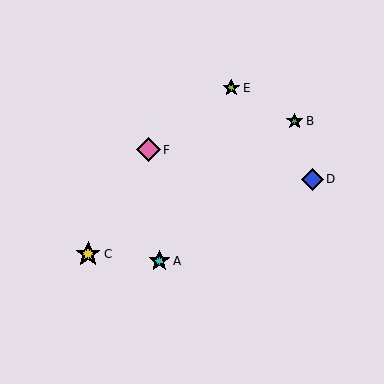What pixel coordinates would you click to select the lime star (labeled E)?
Click at (231, 88) to select the lime star E.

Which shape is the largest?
The yellow star (labeled C) is the largest.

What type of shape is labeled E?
Shape E is a lime star.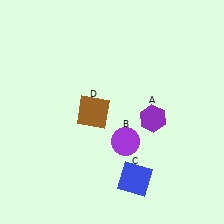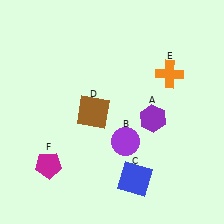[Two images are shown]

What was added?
An orange cross (E), a magenta pentagon (F) were added in Image 2.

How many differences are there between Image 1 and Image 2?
There are 2 differences between the two images.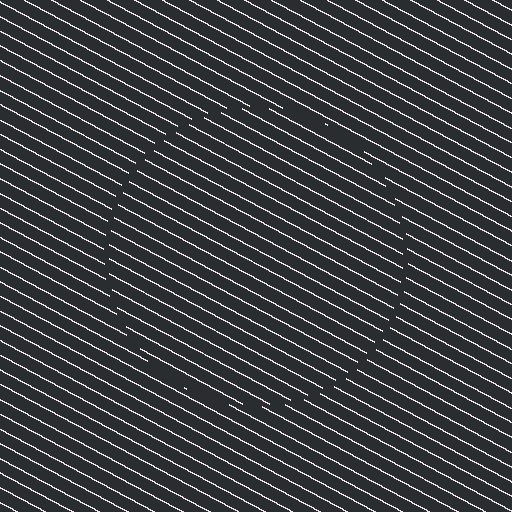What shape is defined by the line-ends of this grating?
An illusory circle. The interior of the shape contains the same grating, shifted by half a period — the contour is defined by the phase discontinuity where line-ends from the inner and outer gratings abut.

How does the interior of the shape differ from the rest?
The interior of the shape contains the same grating, shifted by half a period — the contour is defined by the phase discontinuity where line-ends from the inner and outer gratings abut.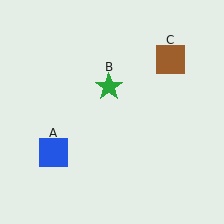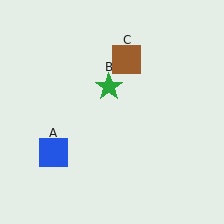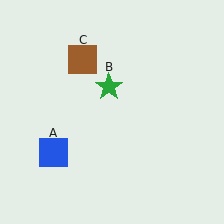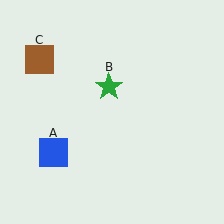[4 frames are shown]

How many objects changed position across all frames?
1 object changed position: brown square (object C).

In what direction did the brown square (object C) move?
The brown square (object C) moved left.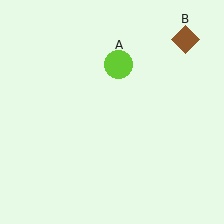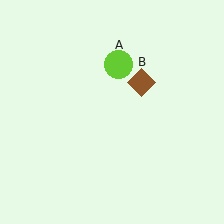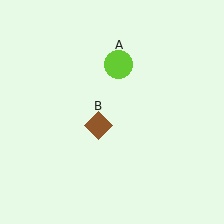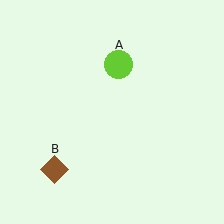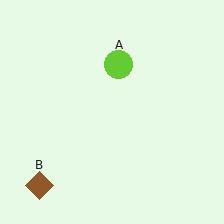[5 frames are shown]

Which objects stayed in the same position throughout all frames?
Lime circle (object A) remained stationary.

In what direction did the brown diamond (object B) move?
The brown diamond (object B) moved down and to the left.